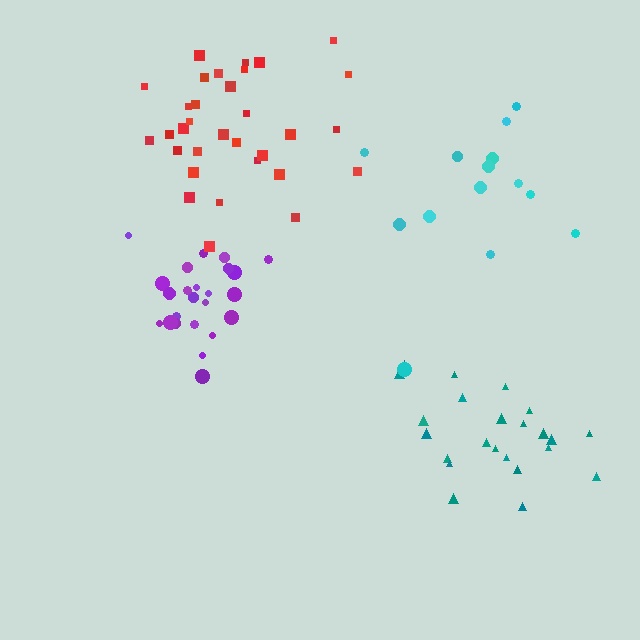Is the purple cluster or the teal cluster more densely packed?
Purple.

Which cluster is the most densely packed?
Purple.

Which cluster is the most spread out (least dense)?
Cyan.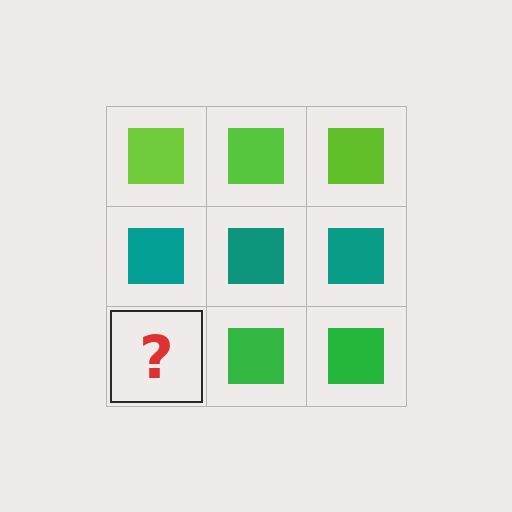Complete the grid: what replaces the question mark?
The question mark should be replaced with a green square.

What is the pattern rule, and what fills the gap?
The rule is that each row has a consistent color. The gap should be filled with a green square.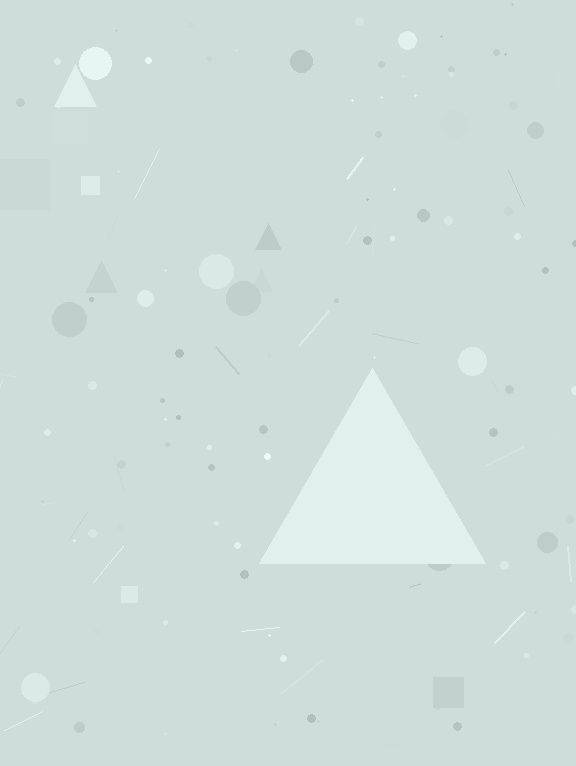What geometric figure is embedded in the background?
A triangle is embedded in the background.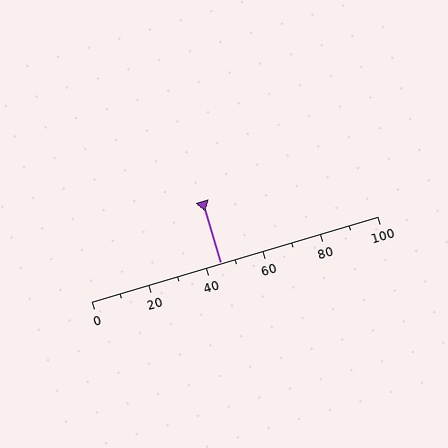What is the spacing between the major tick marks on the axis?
The major ticks are spaced 20 apart.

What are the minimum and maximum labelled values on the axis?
The axis runs from 0 to 100.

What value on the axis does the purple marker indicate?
The marker indicates approximately 45.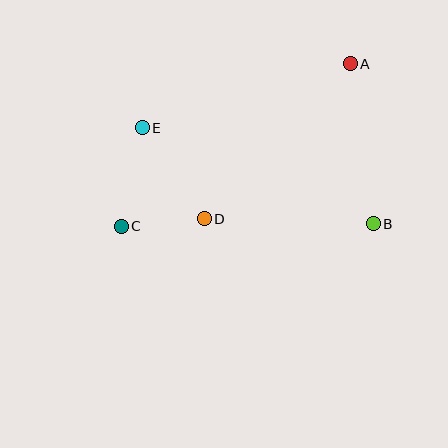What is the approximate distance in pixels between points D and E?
The distance between D and E is approximately 110 pixels.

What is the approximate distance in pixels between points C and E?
The distance between C and E is approximately 101 pixels.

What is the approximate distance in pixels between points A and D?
The distance between A and D is approximately 213 pixels.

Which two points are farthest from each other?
Points A and C are farthest from each other.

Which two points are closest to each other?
Points C and D are closest to each other.